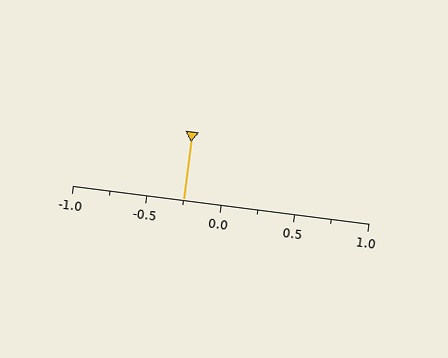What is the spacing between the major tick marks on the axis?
The major ticks are spaced 0.5 apart.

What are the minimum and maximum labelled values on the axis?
The axis runs from -1.0 to 1.0.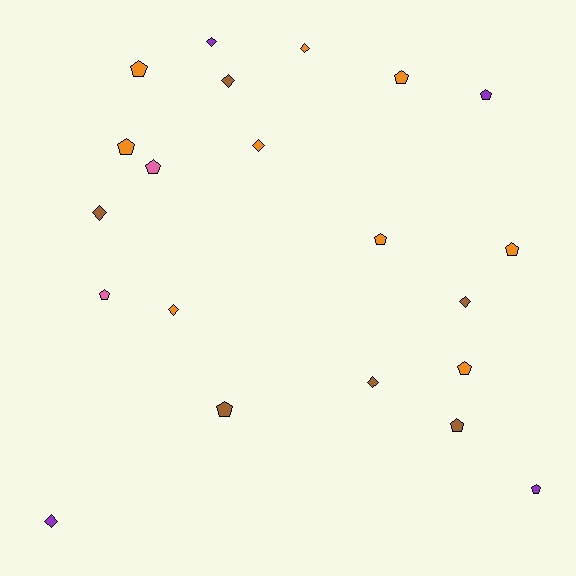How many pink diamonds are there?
There are no pink diamonds.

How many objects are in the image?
There are 21 objects.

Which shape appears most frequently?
Pentagon, with 12 objects.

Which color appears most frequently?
Orange, with 9 objects.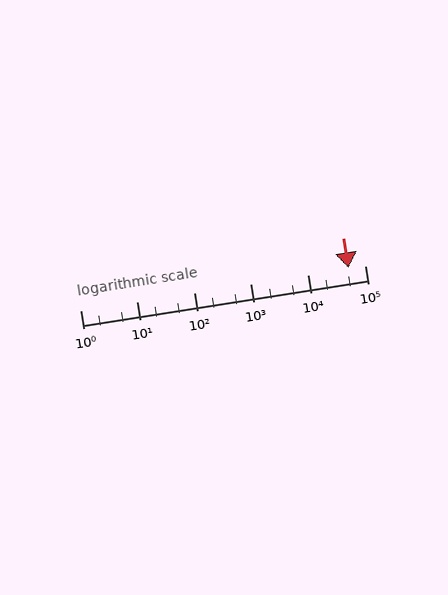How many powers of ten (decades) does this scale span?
The scale spans 5 decades, from 1 to 100000.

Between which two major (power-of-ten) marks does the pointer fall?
The pointer is between 10000 and 100000.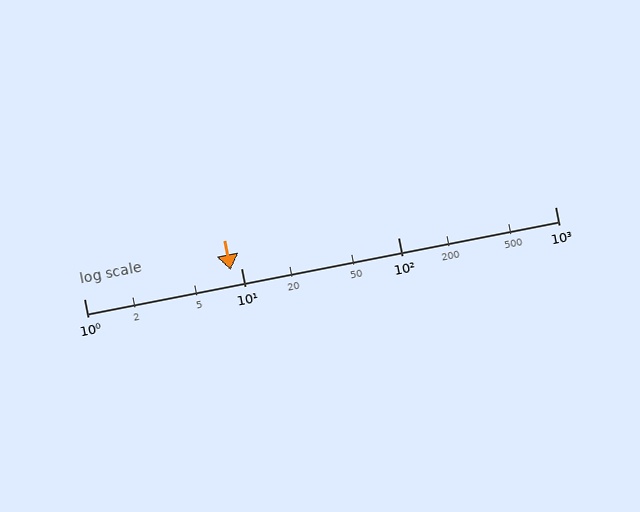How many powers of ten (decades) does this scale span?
The scale spans 3 decades, from 1 to 1000.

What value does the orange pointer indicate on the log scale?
The pointer indicates approximately 8.6.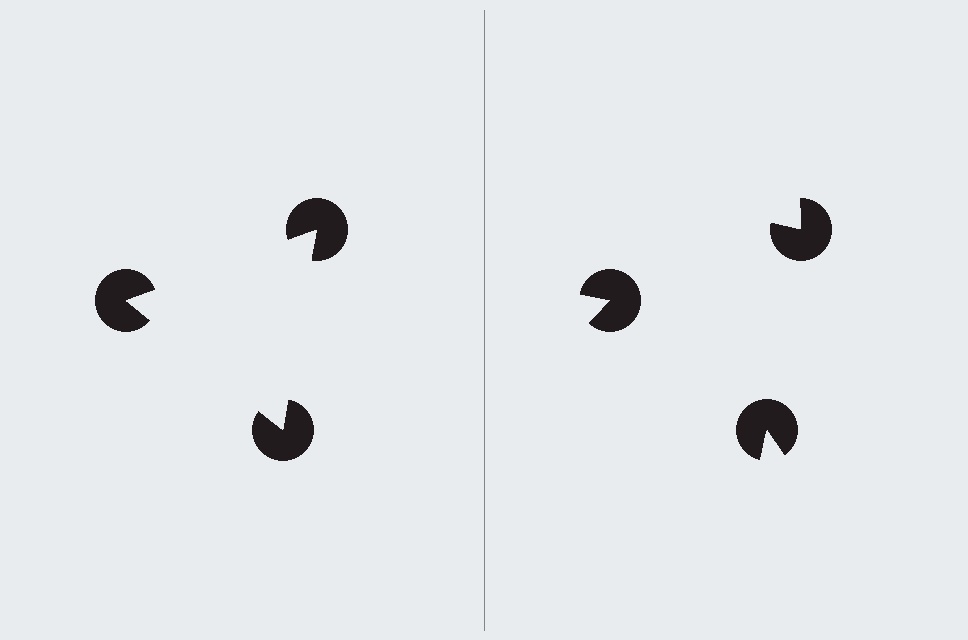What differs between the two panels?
The pac-man discs are positioned identically on both sides; only the wedge orientations differ. On the left they align to a triangle; on the right they are misaligned.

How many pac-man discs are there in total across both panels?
6 — 3 on each side.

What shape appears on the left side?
An illusory triangle.